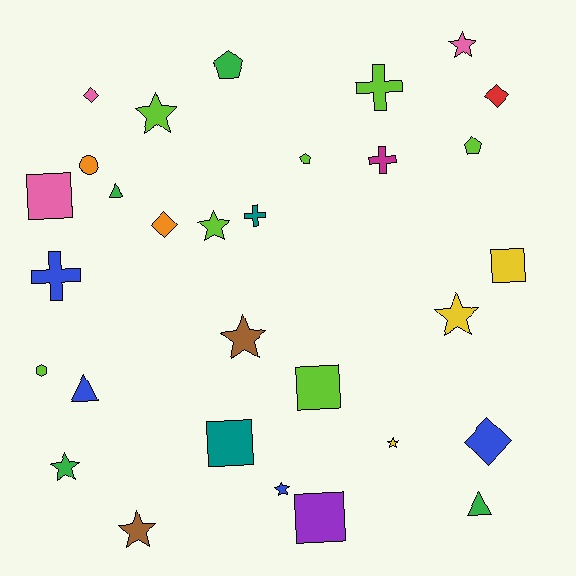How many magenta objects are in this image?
There is 1 magenta object.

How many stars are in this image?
There are 9 stars.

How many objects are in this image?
There are 30 objects.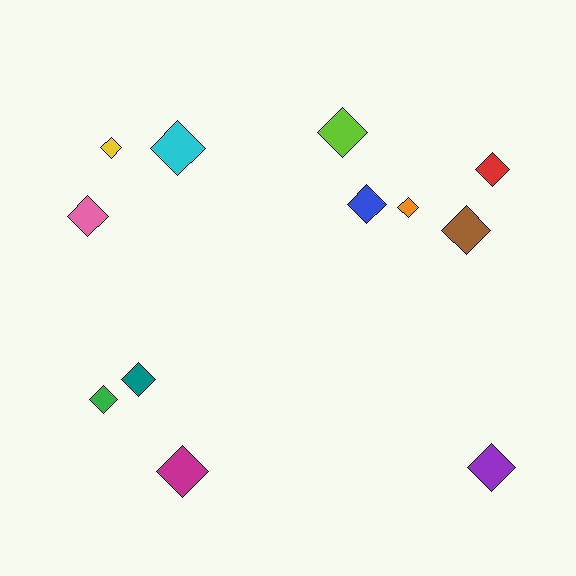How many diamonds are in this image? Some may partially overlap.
There are 12 diamonds.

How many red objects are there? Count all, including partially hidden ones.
There is 1 red object.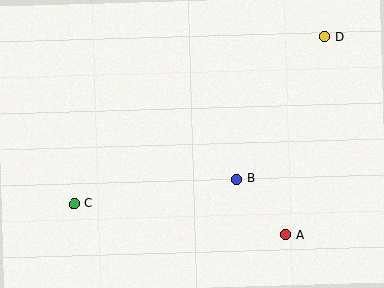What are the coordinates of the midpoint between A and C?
The midpoint between A and C is at (180, 220).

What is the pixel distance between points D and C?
The distance between D and C is 301 pixels.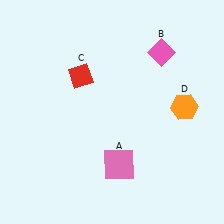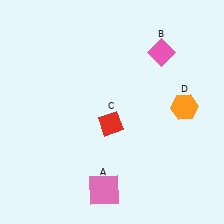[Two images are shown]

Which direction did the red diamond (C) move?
The red diamond (C) moved down.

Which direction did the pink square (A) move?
The pink square (A) moved down.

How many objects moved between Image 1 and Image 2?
2 objects moved between the two images.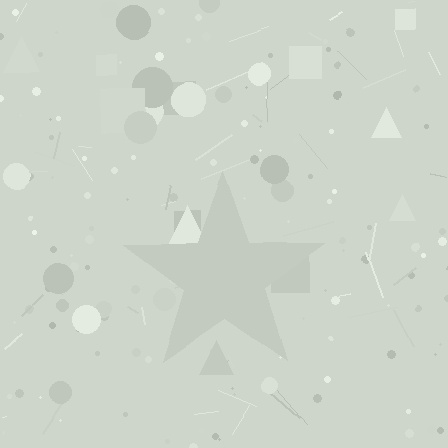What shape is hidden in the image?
A star is hidden in the image.